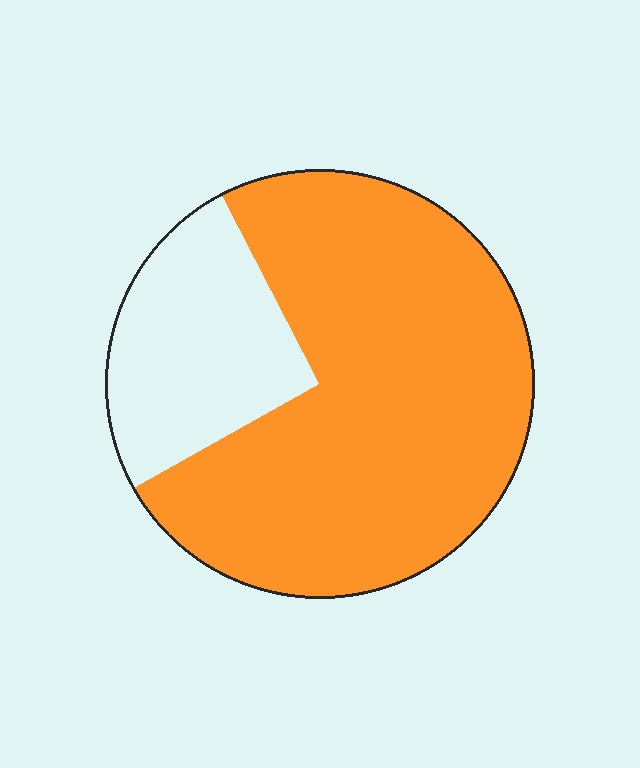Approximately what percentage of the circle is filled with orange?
Approximately 75%.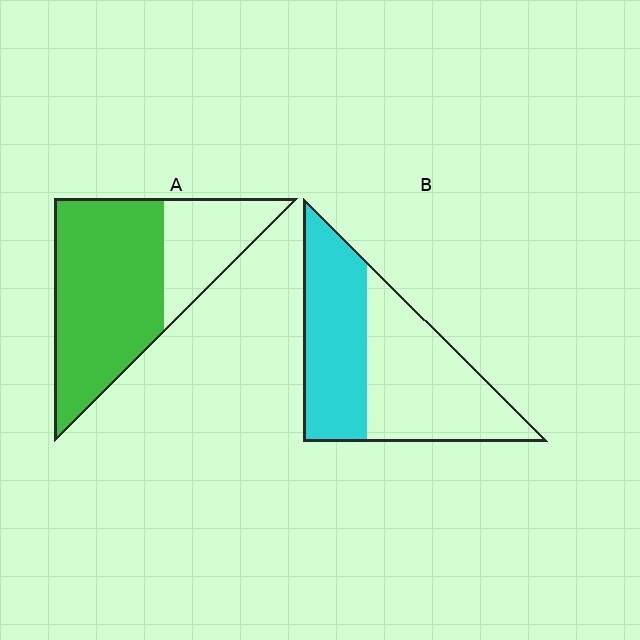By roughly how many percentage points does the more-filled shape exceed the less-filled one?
By roughly 25 percentage points (A over B).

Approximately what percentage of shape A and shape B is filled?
A is approximately 70% and B is approximately 45%.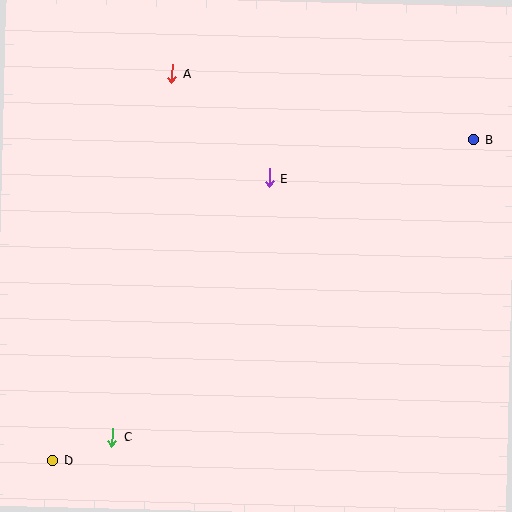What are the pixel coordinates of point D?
Point D is at (53, 460).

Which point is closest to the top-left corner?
Point A is closest to the top-left corner.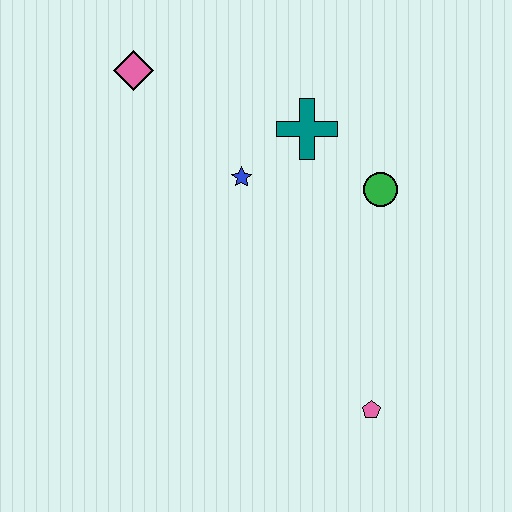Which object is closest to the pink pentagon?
The green circle is closest to the pink pentagon.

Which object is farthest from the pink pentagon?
The pink diamond is farthest from the pink pentagon.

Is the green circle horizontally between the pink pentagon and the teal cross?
No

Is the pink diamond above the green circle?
Yes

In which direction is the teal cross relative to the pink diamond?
The teal cross is to the right of the pink diamond.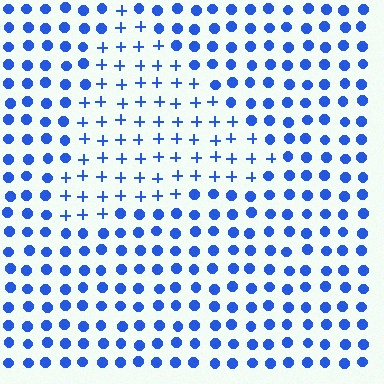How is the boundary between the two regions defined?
The boundary is defined by a change in element shape: plus signs inside vs. circles outside. All elements share the same color and spacing.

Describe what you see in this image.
The image is filled with small blue elements arranged in a uniform grid. A triangle-shaped region contains plus signs, while the surrounding area contains circles. The boundary is defined purely by the change in element shape.